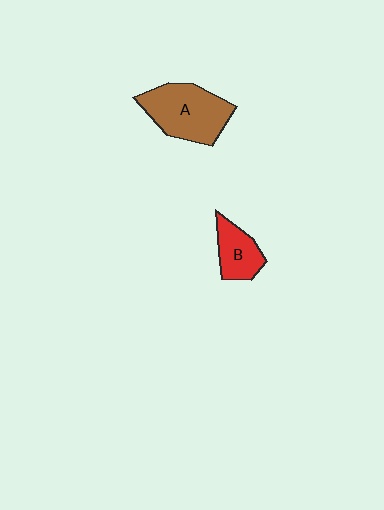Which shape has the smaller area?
Shape B (red).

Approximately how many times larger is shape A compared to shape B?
Approximately 1.9 times.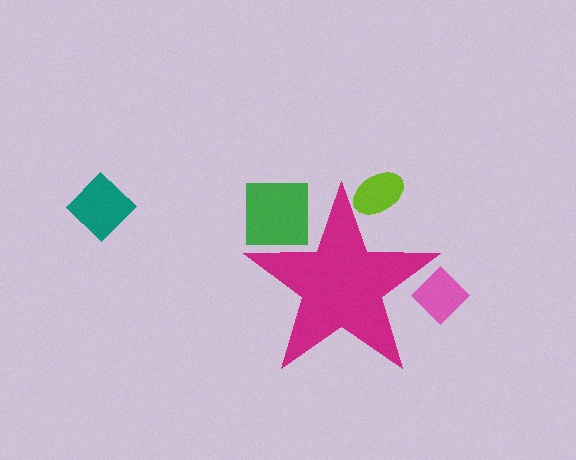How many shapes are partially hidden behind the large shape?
3 shapes are partially hidden.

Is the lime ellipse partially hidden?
Yes, the lime ellipse is partially hidden behind the magenta star.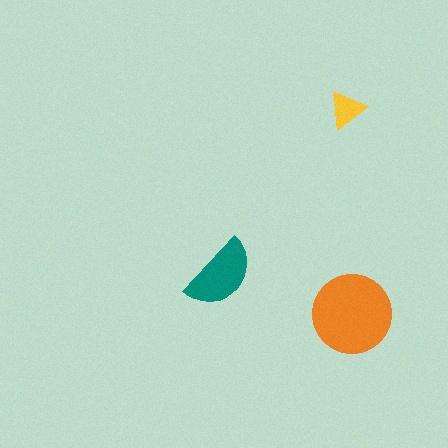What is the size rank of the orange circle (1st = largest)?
1st.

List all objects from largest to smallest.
The orange circle, the teal semicircle, the yellow triangle.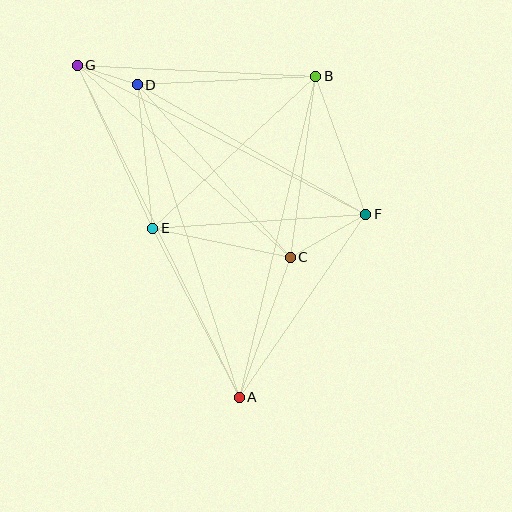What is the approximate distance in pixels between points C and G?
The distance between C and G is approximately 287 pixels.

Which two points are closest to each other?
Points D and G are closest to each other.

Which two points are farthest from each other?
Points A and G are farthest from each other.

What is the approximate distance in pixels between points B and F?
The distance between B and F is approximately 146 pixels.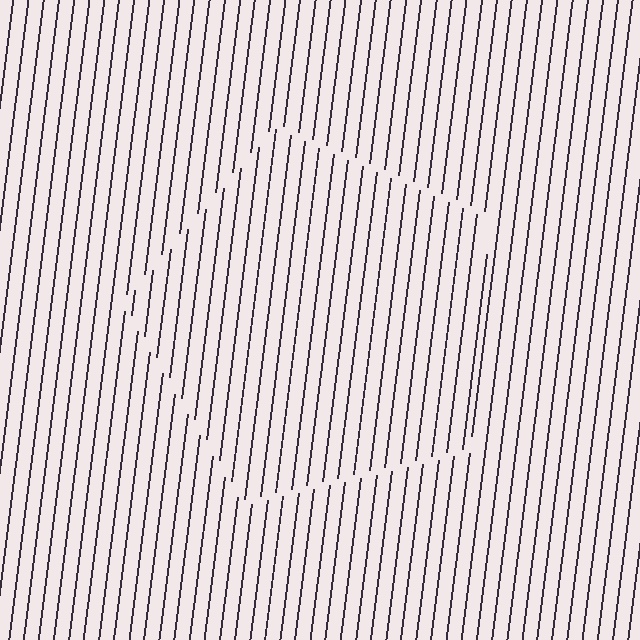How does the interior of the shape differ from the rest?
The interior of the shape contains the same grating, shifted by half a period — the contour is defined by the phase discontinuity where line-ends from the inner and outer gratings abut.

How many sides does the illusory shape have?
5 sides — the line-ends trace a pentagon.